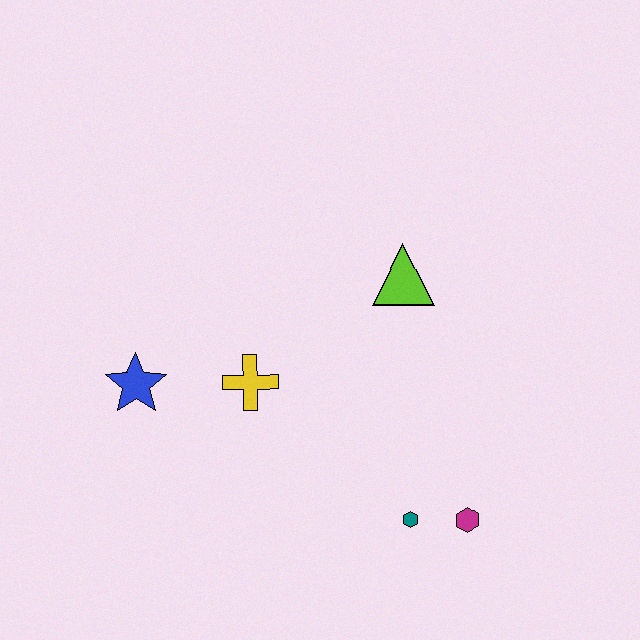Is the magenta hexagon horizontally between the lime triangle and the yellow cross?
No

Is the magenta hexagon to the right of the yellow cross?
Yes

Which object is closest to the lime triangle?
The yellow cross is closest to the lime triangle.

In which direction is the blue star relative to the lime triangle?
The blue star is to the left of the lime triangle.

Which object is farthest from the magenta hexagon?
The blue star is farthest from the magenta hexagon.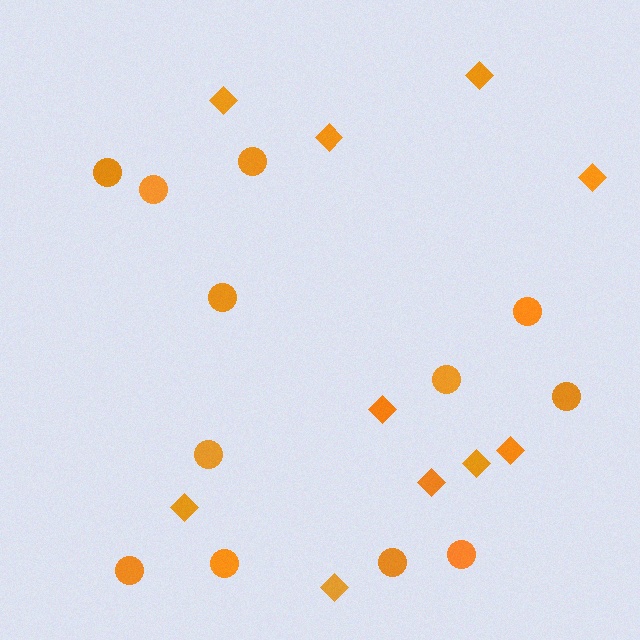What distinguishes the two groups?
There are 2 groups: one group of circles (12) and one group of diamonds (10).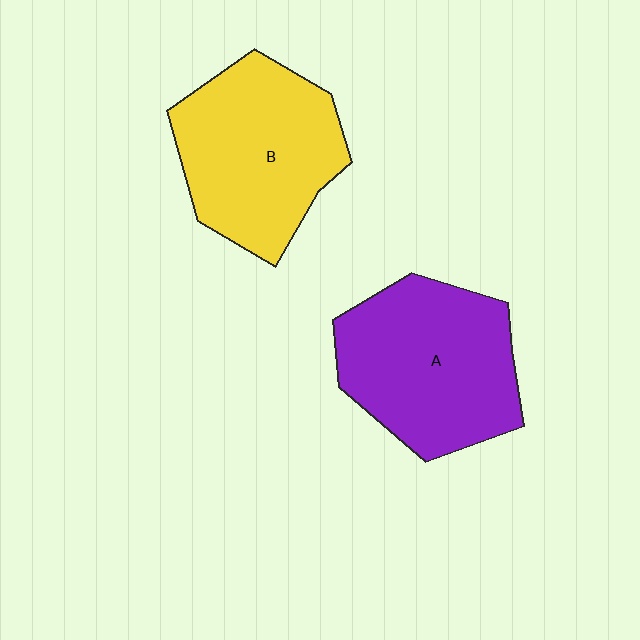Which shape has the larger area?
Shape A (purple).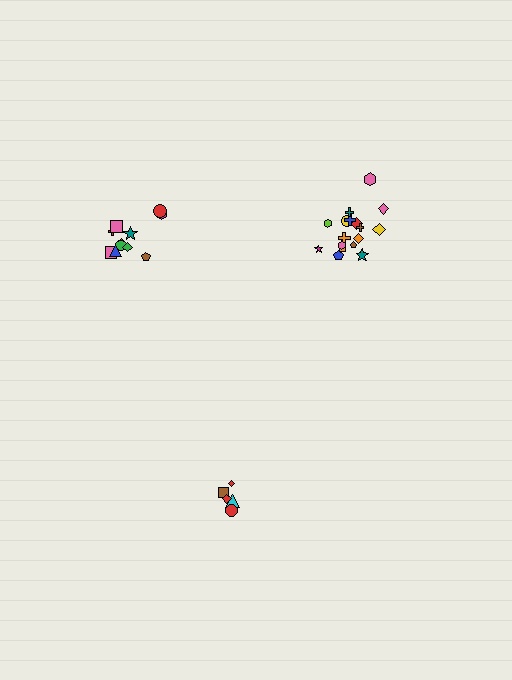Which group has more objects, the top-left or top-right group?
The top-right group.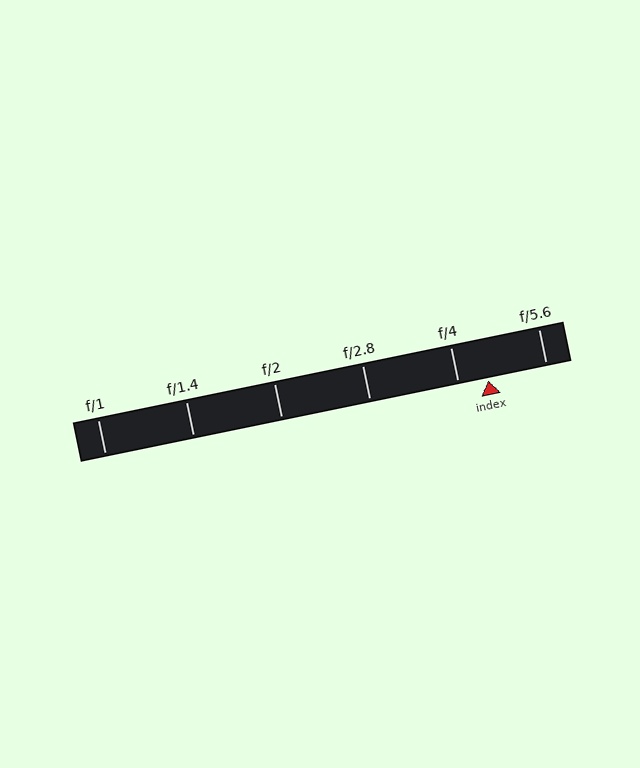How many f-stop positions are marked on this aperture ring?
There are 6 f-stop positions marked.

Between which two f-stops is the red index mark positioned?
The index mark is between f/4 and f/5.6.